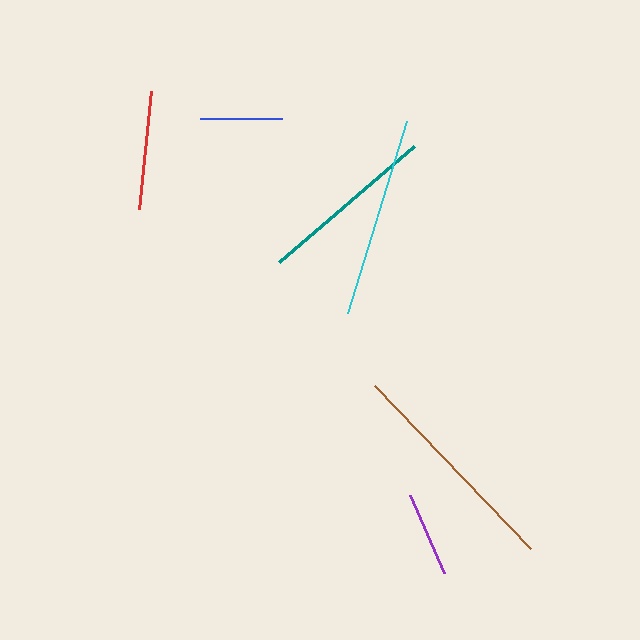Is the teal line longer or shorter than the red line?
The teal line is longer than the red line.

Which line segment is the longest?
The brown line is the longest at approximately 226 pixels.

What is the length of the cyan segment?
The cyan segment is approximately 200 pixels long.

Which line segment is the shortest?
The blue line is the shortest at approximately 82 pixels.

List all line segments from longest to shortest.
From longest to shortest: brown, cyan, teal, red, purple, blue.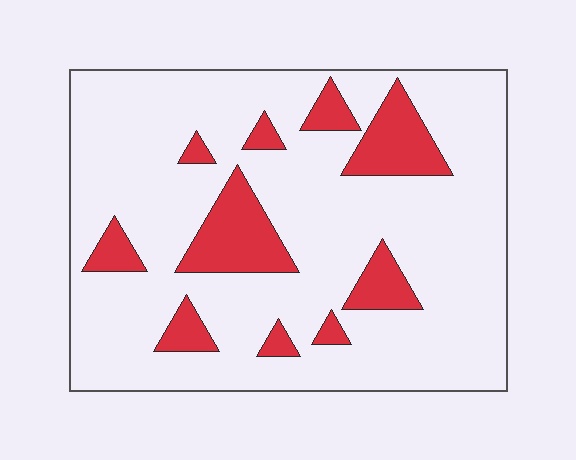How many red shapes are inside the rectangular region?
10.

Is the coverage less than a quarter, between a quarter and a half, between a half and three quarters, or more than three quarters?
Less than a quarter.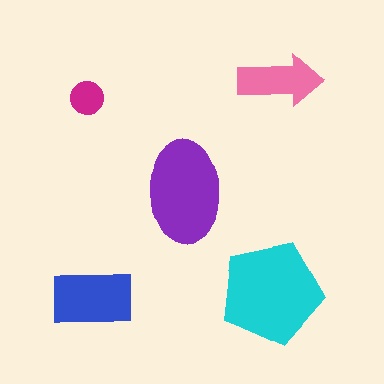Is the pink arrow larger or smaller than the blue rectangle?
Smaller.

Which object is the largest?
The cyan pentagon.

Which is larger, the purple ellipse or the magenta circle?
The purple ellipse.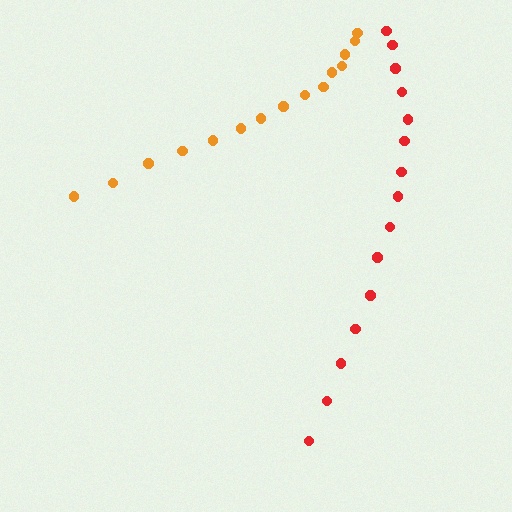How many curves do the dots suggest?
There are 2 distinct paths.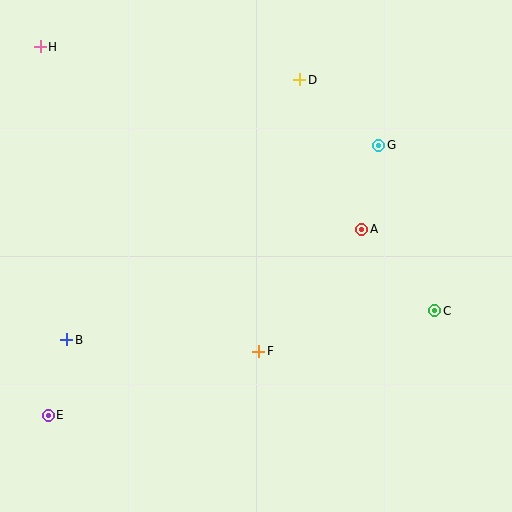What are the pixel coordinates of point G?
Point G is at (379, 145).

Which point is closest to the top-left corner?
Point H is closest to the top-left corner.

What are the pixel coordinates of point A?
Point A is at (362, 229).